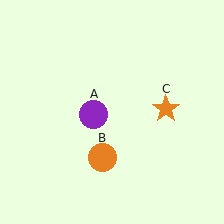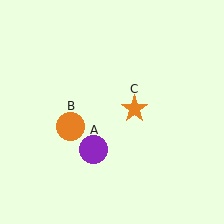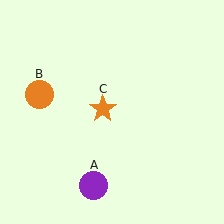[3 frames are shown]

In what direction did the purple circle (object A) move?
The purple circle (object A) moved down.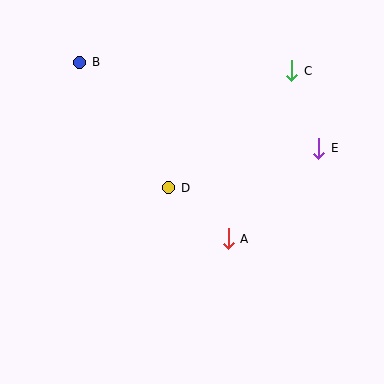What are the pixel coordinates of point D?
Point D is at (169, 188).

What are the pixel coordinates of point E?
Point E is at (319, 148).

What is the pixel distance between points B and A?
The distance between B and A is 231 pixels.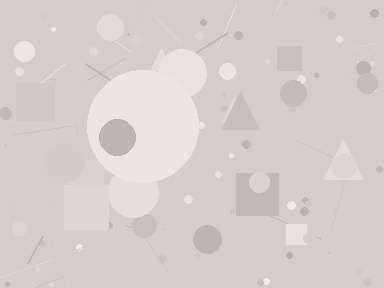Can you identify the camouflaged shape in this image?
The camouflaged shape is a circle.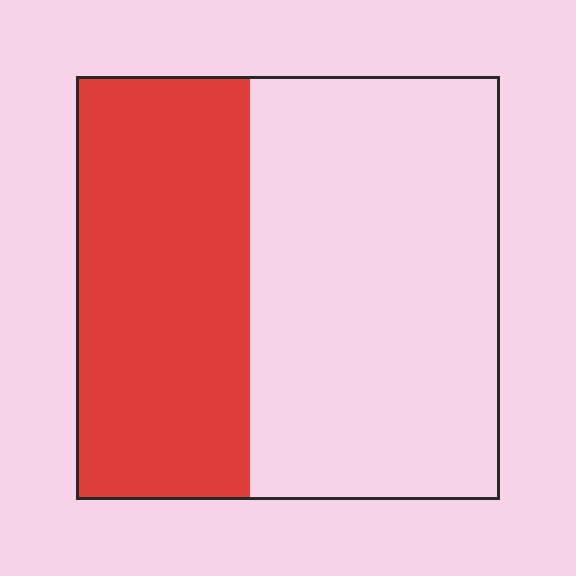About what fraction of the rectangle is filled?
About two fifths (2/5).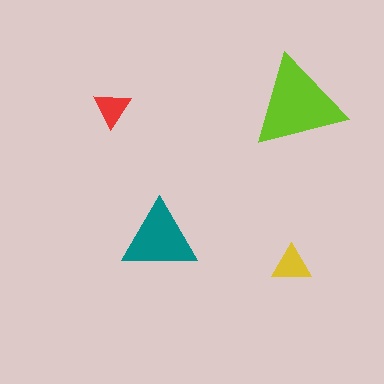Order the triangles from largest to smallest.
the lime one, the teal one, the yellow one, the red one.